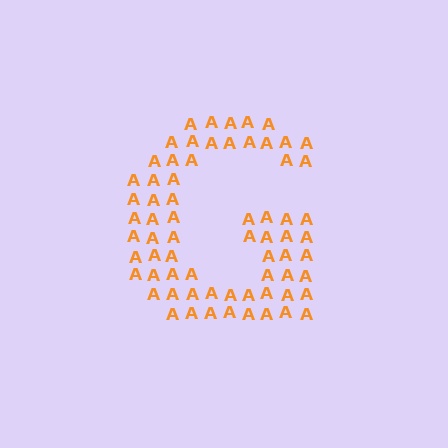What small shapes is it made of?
It is made of small letter A's.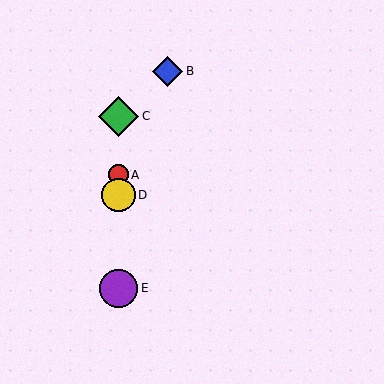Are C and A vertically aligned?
Yes, both are at x≈118.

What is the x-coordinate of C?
Object C is at x≈118.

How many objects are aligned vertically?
4 objects (A, C, D, E) are aligned vertically.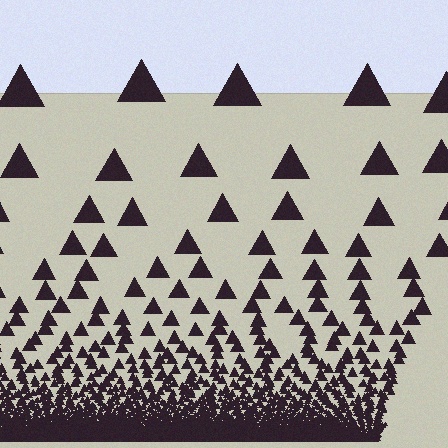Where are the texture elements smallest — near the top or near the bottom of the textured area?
Near the bottom.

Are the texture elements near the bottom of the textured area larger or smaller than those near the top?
Smaller. The gradient is inverted — elements near the bottom are smaller and denser.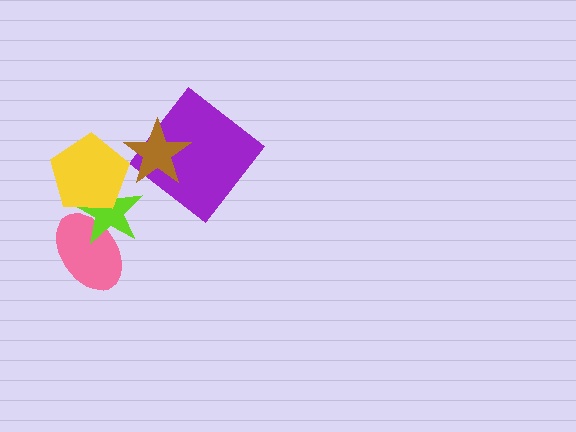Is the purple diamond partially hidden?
Yes, it is partially covered by another shape.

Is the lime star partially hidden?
Yes, it is partially covered by another shape.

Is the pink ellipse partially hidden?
Yes, it is partially covered by another shape.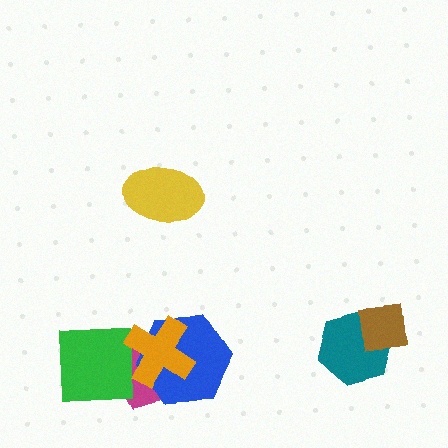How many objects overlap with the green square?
3 objects overlap with the green square.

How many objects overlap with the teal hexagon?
1 object overlaps with the teal hexagon.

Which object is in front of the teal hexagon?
The brown square is in front of the teal hexagon.